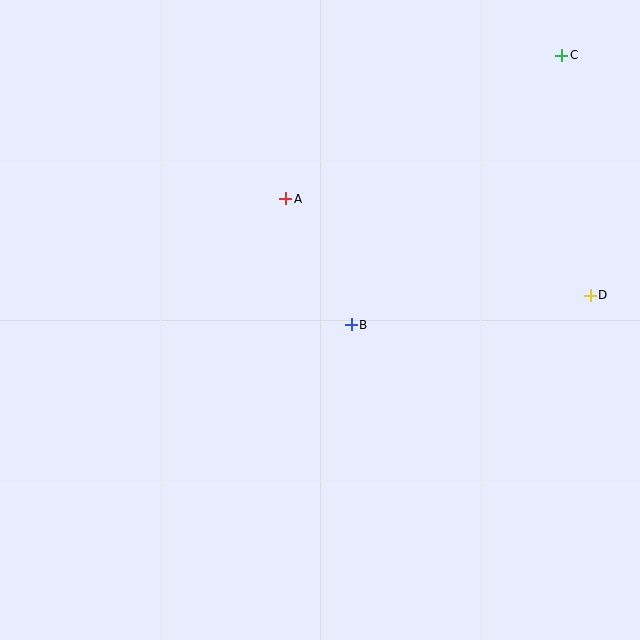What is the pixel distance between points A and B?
The distance between A and B is 142 pixels.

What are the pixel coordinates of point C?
Point C is at (562, 55).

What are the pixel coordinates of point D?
Point D is at (590, 295).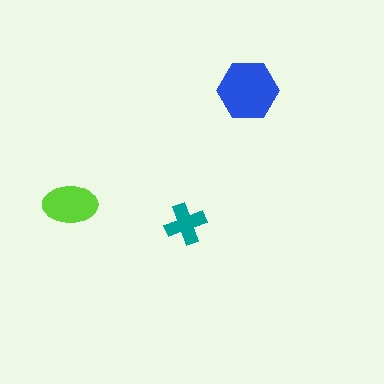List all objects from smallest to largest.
The teal cross, the lime ellipse, the blue hexagon.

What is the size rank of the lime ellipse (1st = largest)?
2nd.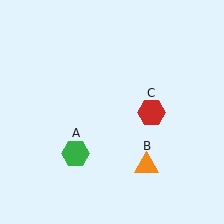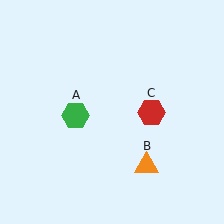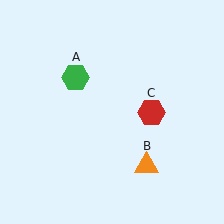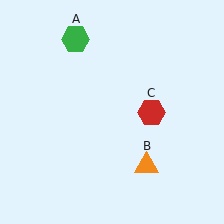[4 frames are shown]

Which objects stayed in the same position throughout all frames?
Orange triangle (object B) and red hexagon (object C) remained stationary.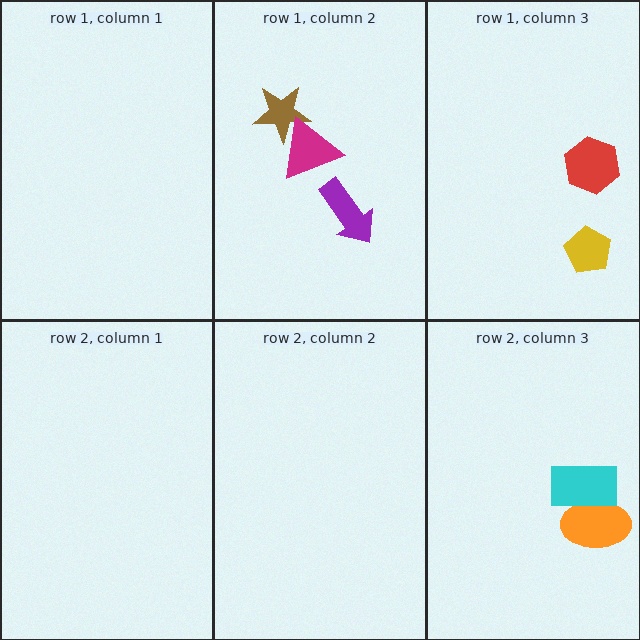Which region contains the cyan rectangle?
The row 2, column 3 region.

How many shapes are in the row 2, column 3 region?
2.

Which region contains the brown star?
The row 1, column 2 region.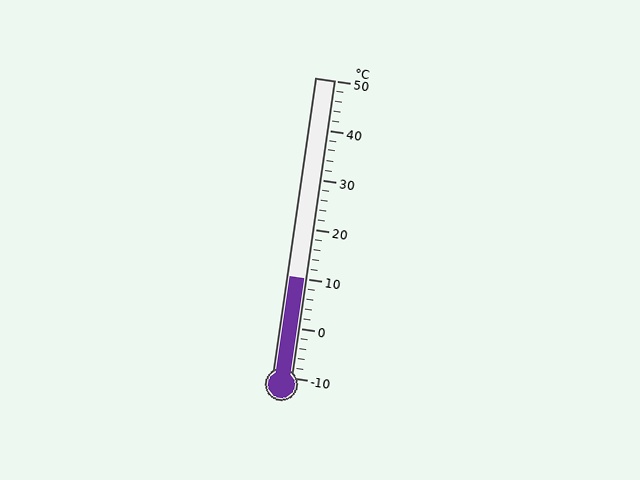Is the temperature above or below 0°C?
The temperature is above 0°C.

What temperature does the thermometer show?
The thermometer shows approximately 10°C.